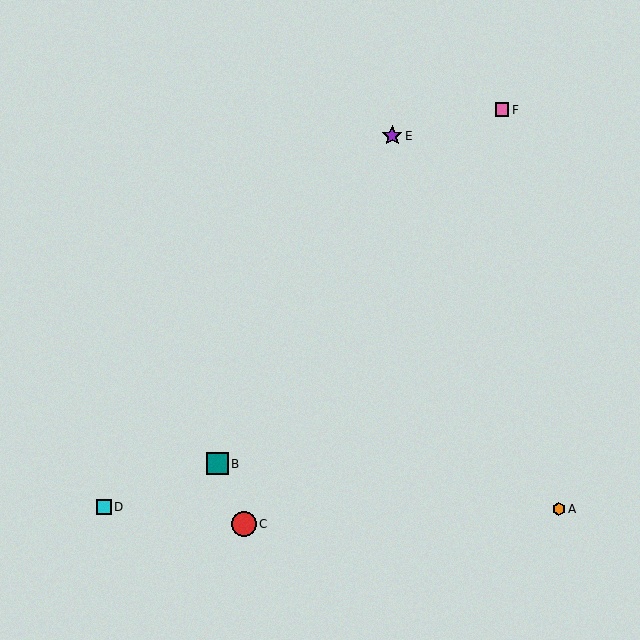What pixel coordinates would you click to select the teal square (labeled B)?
Click at (218, 464) to select the teal square B.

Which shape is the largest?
The red circle (labeled C) is the largest.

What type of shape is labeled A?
Shape A is an orange hexagon.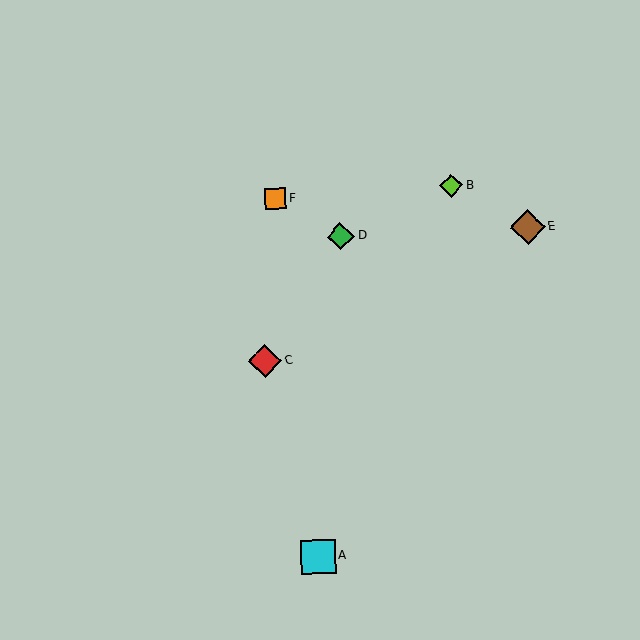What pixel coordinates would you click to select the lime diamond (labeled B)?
Click at (451, 186) to select the lime diamond B.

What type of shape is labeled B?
Shape B is a lime diamond.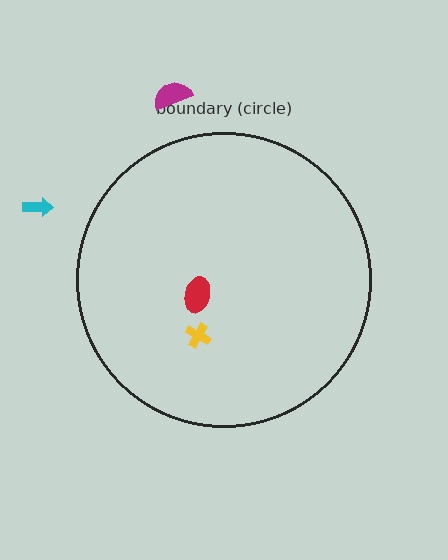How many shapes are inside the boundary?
2 inside, 2 outside.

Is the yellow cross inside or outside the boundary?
Inside.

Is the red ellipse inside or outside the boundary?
Inside.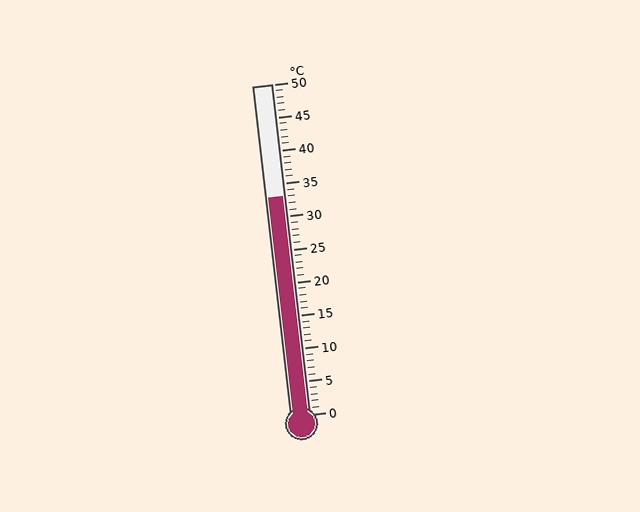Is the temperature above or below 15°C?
The temperature is above 15°C.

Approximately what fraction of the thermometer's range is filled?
The thermometer is filled to approximately 65% of its range.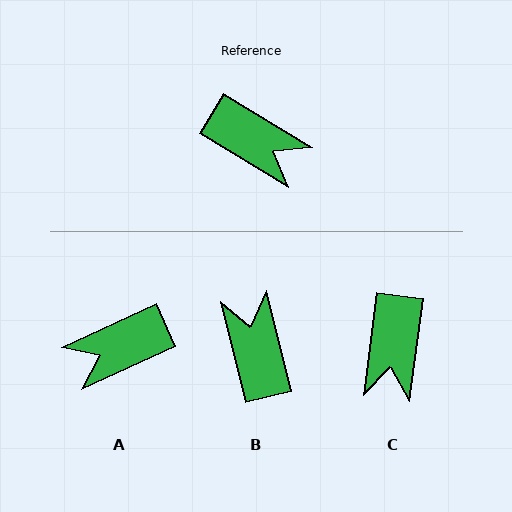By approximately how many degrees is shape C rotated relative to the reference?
Approximately 67 degrees clockwise.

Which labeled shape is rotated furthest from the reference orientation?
B, about 135 degrees away.